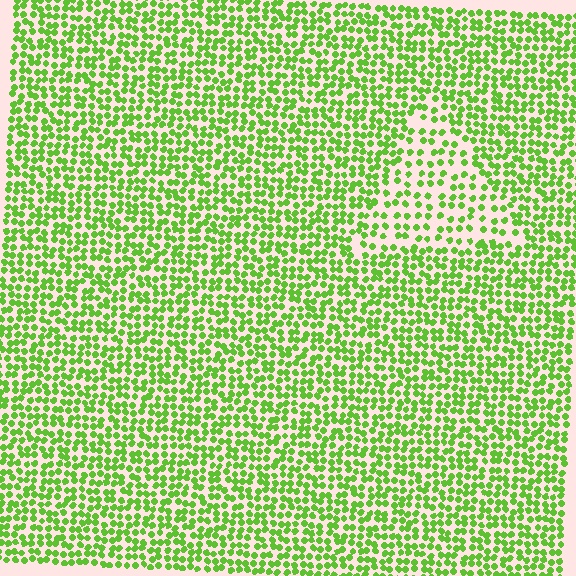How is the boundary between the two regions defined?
The boundary is defined by a change in element density (approximately 1.8x ratio). All elements are the same color, size, and shape.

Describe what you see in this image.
The image contains small lime elements arranged at two different densities. A triangle-shaped region is visible where the elements are less densely packed than the surrounding area.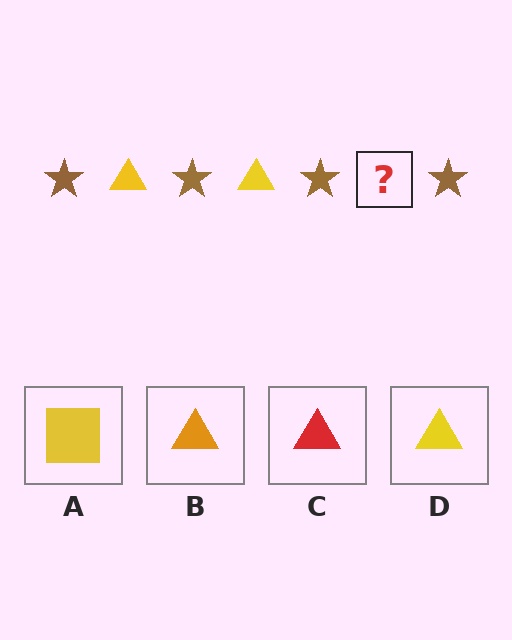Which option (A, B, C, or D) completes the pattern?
D.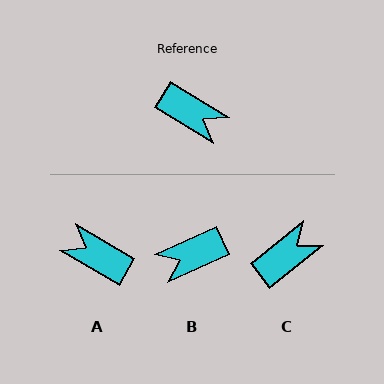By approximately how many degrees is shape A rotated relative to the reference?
Approximately 179 degrees clockwise.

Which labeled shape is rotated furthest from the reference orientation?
A, about 179 degrees away.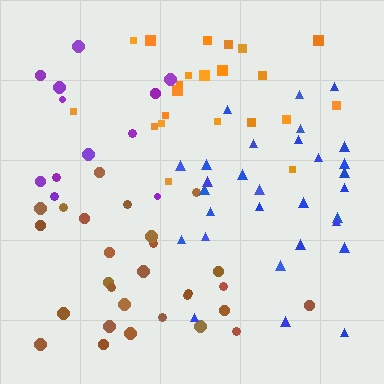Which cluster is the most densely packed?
Blue.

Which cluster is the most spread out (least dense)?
Orange.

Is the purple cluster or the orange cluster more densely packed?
Purple.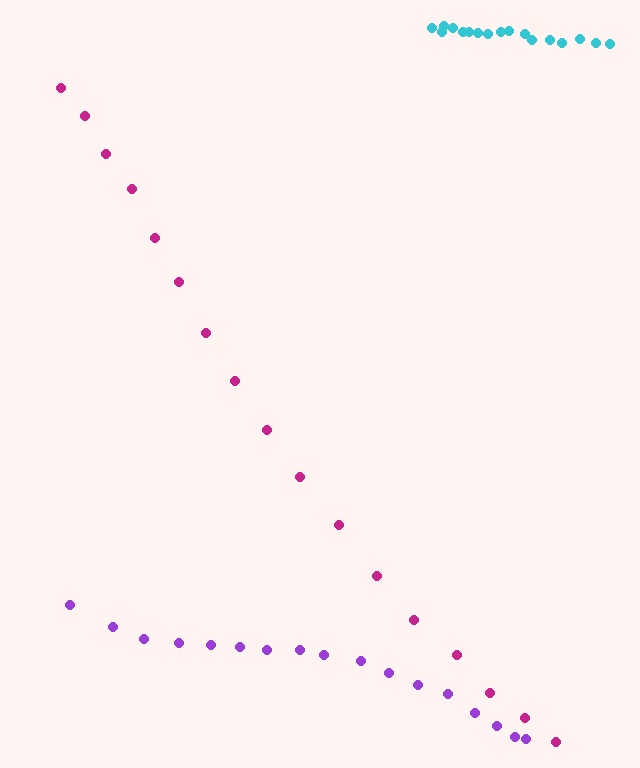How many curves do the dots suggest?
There are 3 distinct paths.